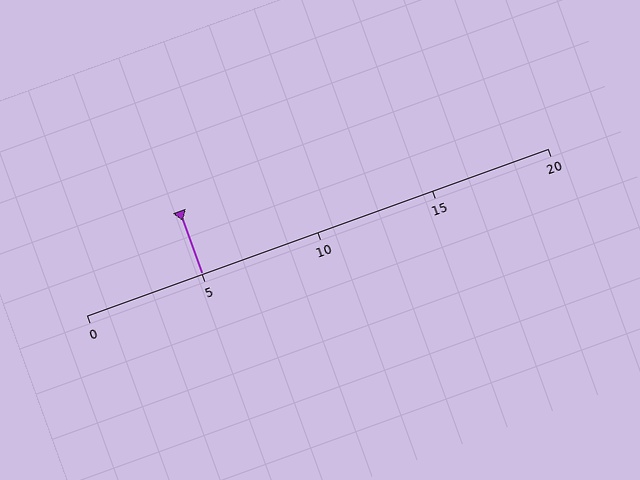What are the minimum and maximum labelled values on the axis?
The axis runs from 0 to 20.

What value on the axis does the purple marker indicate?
The marker indicates approximately 5.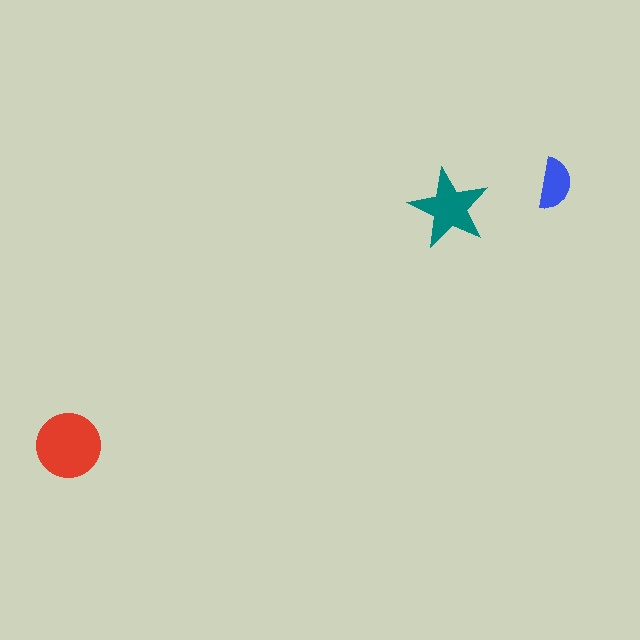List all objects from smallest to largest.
The blue semicircle, the teal star, the red circle.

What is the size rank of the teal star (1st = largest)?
2nd.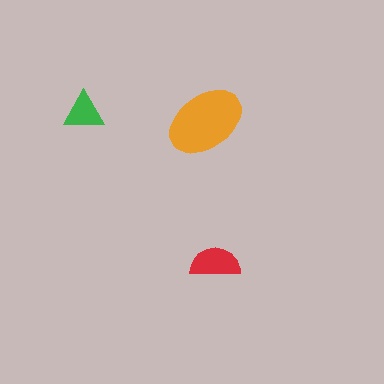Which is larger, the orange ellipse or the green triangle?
The orange ellipse.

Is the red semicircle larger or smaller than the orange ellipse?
Smaller.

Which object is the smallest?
The green triangle.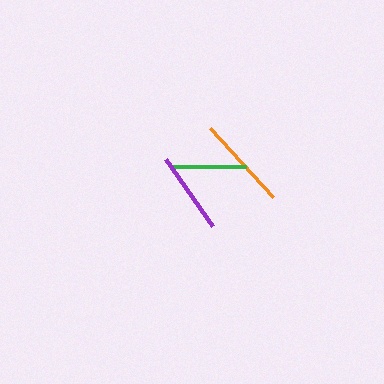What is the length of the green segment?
The green segment is approximately 74 pixels long.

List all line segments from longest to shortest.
From longest to shortest: orange, purple, green.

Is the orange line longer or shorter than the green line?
The orange line is longer than the green line.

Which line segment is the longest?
The orange line is the longest at approximately 94 pixels.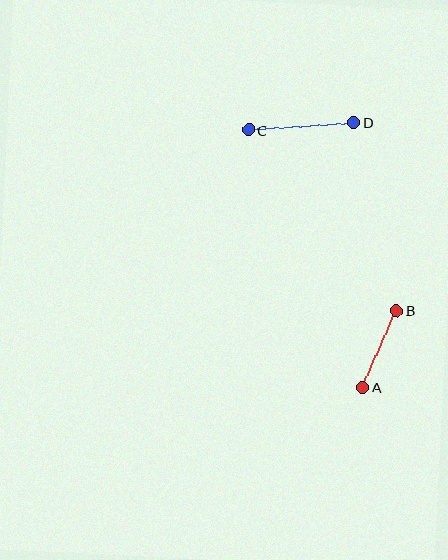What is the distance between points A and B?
The distance is approximately 84 pixels.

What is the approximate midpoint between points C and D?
The midpoint is at approximately (301, 126) pixels.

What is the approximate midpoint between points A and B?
The midpoint is at approximately (379, 349) pixels.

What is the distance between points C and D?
The distance is approximately 106 pixels.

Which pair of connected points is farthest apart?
Points C and D are farthest apart.